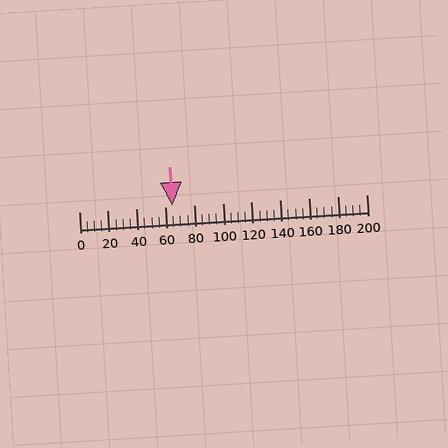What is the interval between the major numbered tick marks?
The major tick marks are spaced 20 units apart.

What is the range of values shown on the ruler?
The ruler shows values from 0 to 200.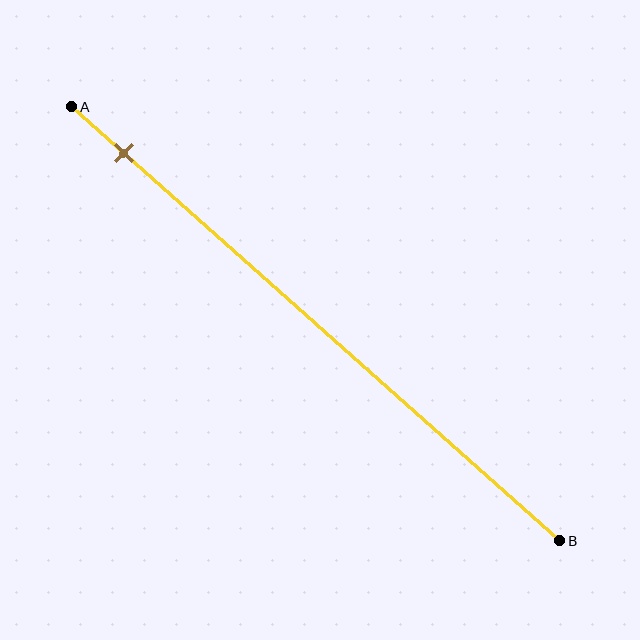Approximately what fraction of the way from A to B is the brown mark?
The brown mark is approximately 10% of the way from A to B.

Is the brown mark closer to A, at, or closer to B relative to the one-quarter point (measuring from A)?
The brown mark is closer to point A than the one-quarter point of segment AB.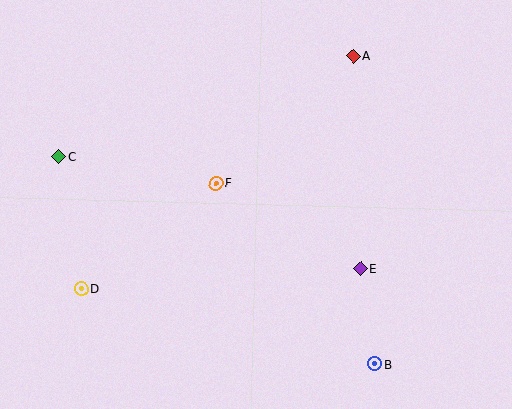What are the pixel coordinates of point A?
Point A is at (353, 56).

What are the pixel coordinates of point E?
Point E is at (360, 268).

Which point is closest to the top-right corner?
Point A is closest to the top-right corner.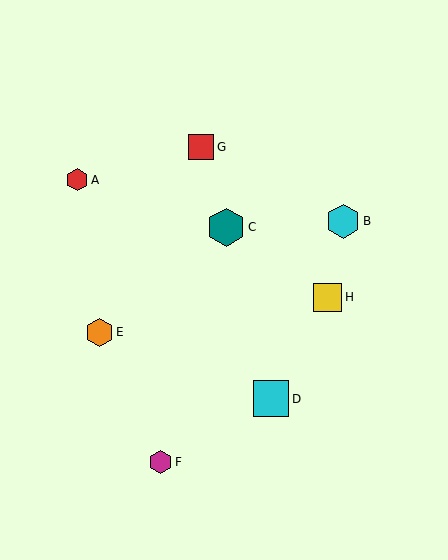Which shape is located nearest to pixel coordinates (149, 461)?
The magenta hexagon (labeled F) at (160, 462) is nearest to that location.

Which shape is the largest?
The teal hexagon (labeled C) is the largest.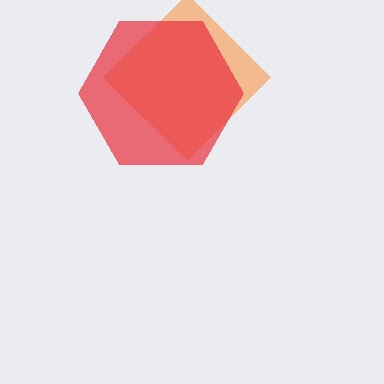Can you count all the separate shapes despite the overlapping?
Yes, there are 2 separate shapes.